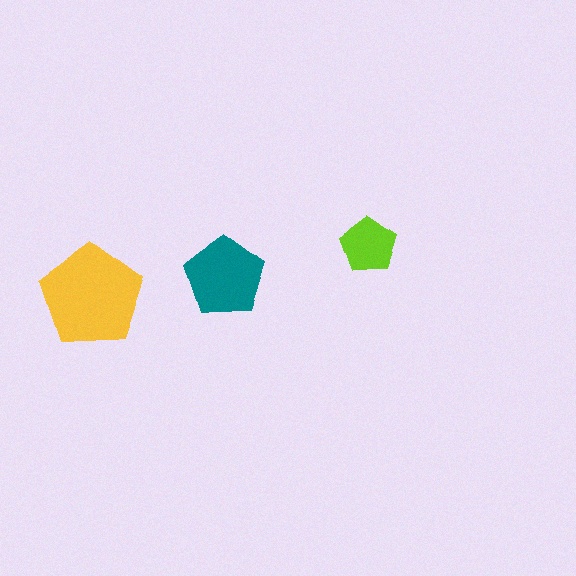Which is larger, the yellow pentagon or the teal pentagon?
The yellow one.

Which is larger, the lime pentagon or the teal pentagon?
The teal one.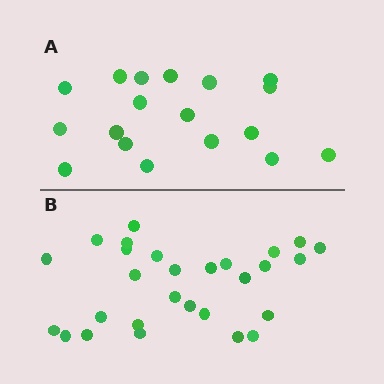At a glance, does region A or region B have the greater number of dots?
Region B (the bottom region) has more dots.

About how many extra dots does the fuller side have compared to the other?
Region B has roughly 10 or so more dots than region A.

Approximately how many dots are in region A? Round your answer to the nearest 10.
About 20 dots. (The exact count is 18, which rounds to 20.)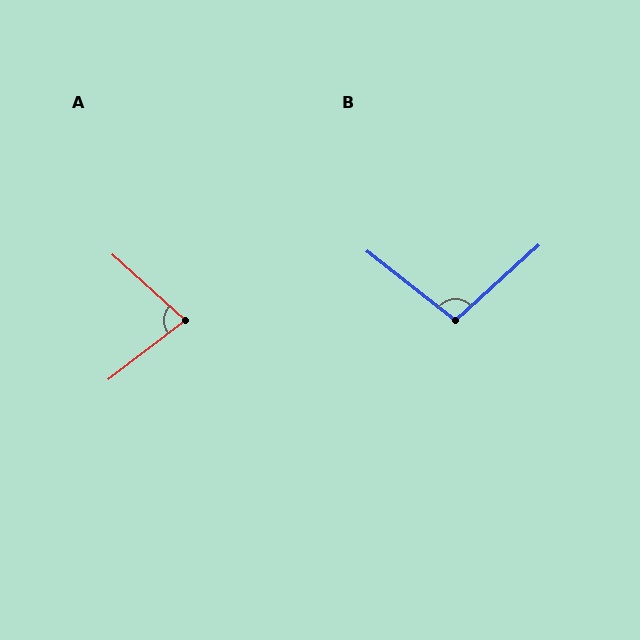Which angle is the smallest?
A, at approximately 80 degrees.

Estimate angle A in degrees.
Approximately 80 degrees.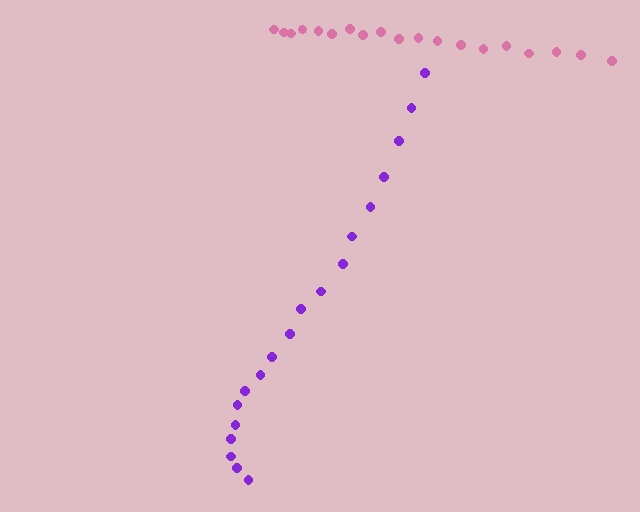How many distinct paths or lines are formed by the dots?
There are 2 distinct paths.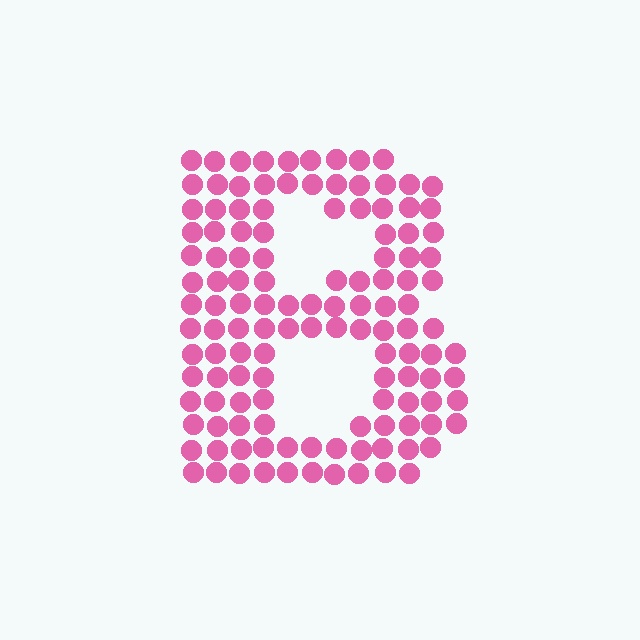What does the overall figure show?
The overall figure shows the letter B.